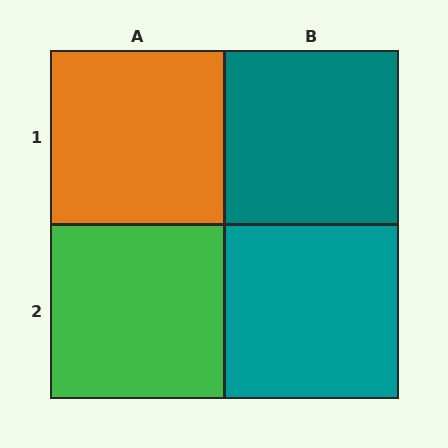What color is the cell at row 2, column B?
Teal.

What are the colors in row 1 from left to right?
Orange, teal.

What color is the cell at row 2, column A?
Green.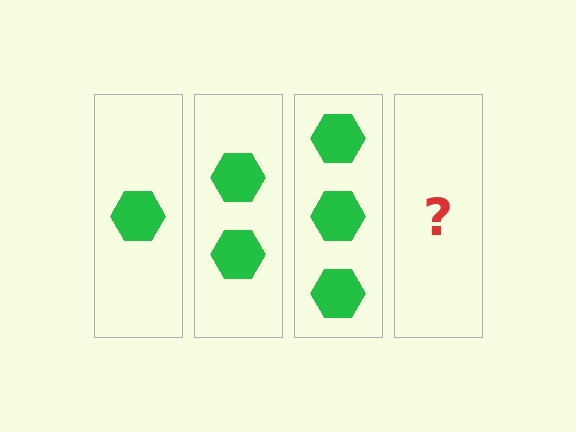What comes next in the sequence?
The next element should be 4 hexagons.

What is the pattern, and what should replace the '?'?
The pattern is that each step adds one more hexagon. The '?' should be 4 hexagons.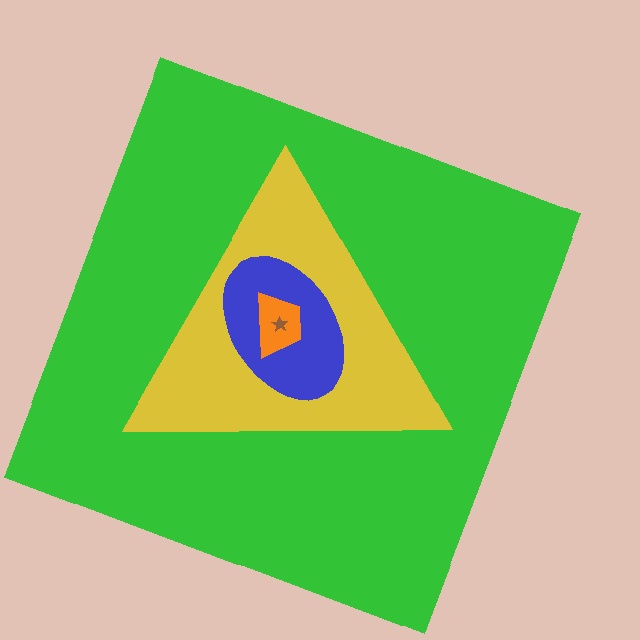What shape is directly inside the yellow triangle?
The blue ellipse.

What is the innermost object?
The brown star.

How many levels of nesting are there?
5.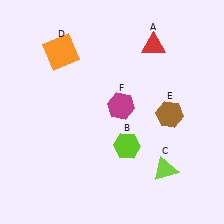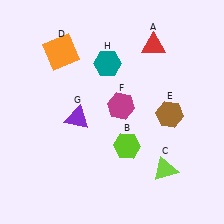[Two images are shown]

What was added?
A purple triangle (G), a teal hexagon (H) were added in Image 2.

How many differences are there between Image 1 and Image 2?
There are 2 differences between the two images.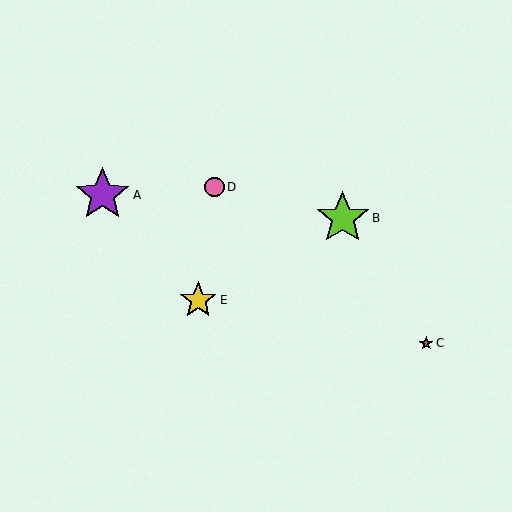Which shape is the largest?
The purple star (labeled A) is the largest.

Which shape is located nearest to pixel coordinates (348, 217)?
The lime star (labeled B) at (343, 218) is nearest to that location.